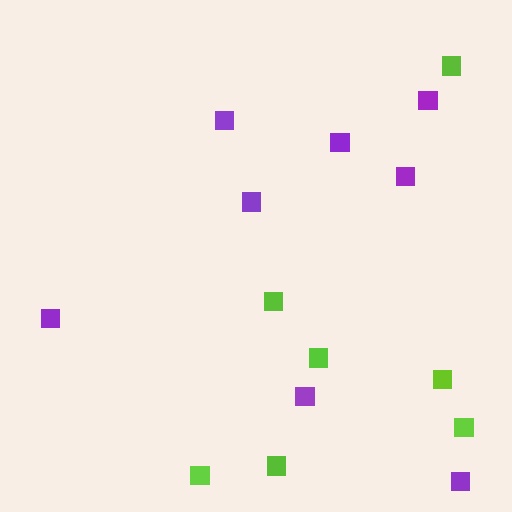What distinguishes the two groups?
There are 2 groups: one group of lime squares (7) and one group of purple squares (8).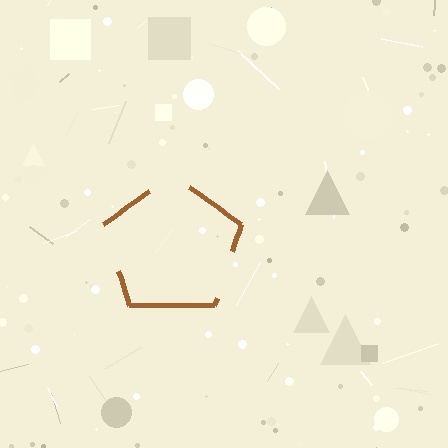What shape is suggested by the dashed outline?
The dashed outline suggests a pentagon.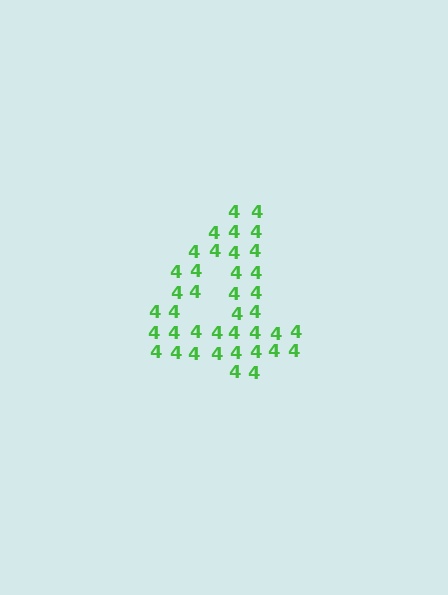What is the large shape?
The large shape is the digit 4.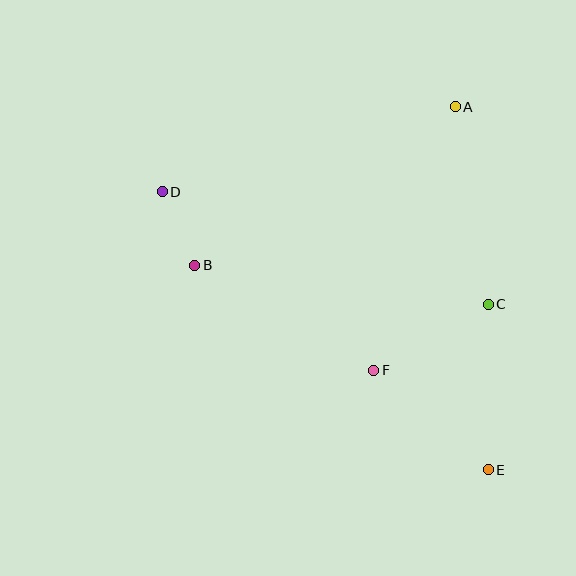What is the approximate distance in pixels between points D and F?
The distance between D and F is approximately 277 pixels.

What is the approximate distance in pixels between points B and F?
The distance between B and F is approximately 208 pixels.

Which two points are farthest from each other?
Points D and E are farthest from each other.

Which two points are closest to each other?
Points B and D are closest to each other.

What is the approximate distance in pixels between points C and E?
The distance between C and E is approximately 166 pixels.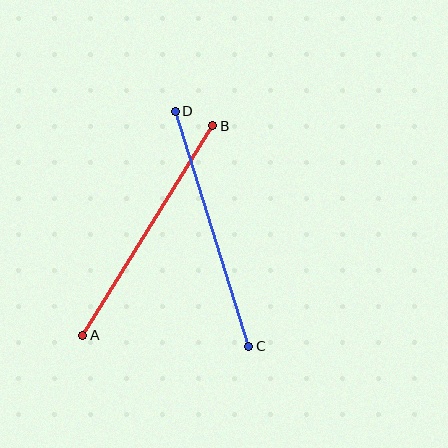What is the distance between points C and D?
The distance is approximately 246 pixels.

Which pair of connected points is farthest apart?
Points A and B are farthest apart.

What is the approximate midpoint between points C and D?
The midpoint is at approximately (212, 229) pixels.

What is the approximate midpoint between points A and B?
The midpoint is at approximately (148, 231) pixels.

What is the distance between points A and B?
The distance is approximately 247 pixels.